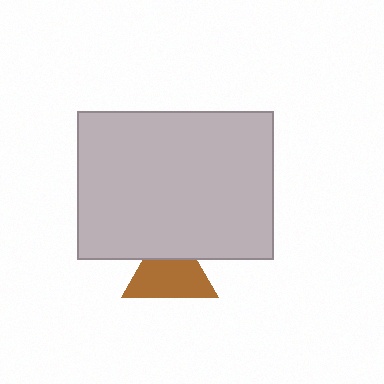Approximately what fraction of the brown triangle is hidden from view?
Roughly 31% of the brown triangle is hidden behind the light gray rectangle.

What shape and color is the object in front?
The object in front is a light gray rectangle.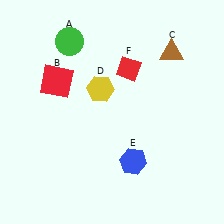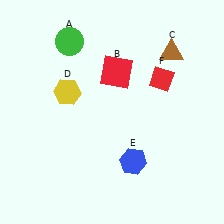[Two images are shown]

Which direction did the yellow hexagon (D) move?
The yellow hexagon (D) moved left.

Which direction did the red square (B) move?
The red square (B) moved right.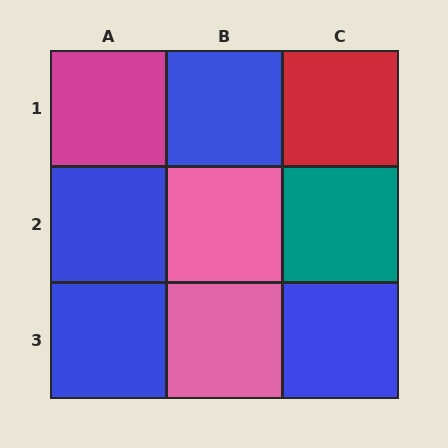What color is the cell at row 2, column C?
Teal.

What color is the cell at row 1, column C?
Red.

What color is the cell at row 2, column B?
Pink.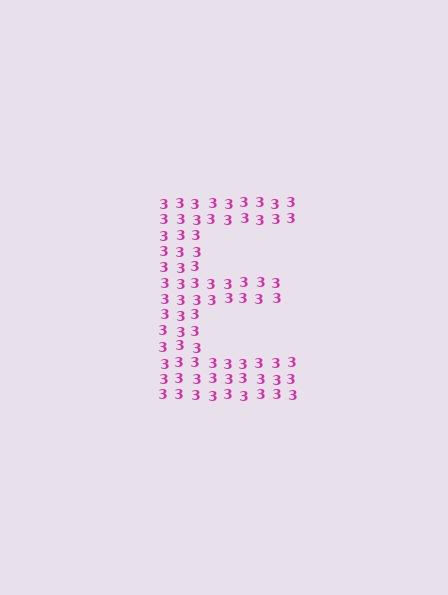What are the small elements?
The small elements are digit 3's.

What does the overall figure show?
The overall figure shows the letter E.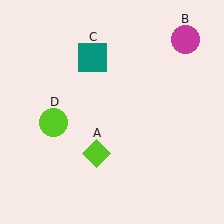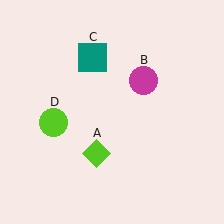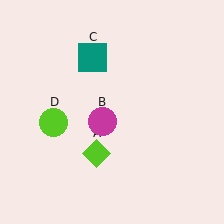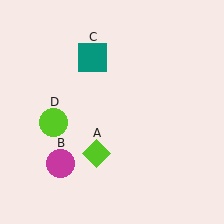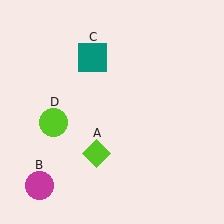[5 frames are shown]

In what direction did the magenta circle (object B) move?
The magenta circle (object B) moved down and to the left.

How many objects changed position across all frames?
1 object changed position: magenta circle (object B).